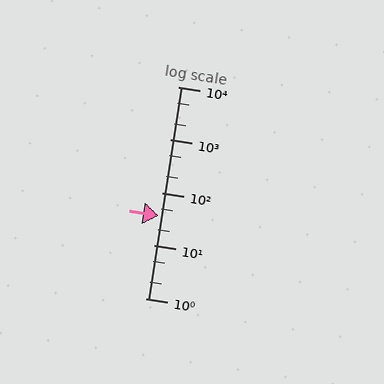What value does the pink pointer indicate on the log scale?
The pointer indicates approximately 37.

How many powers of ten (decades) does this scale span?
The scale spans 4 decades, from 1 to 10000.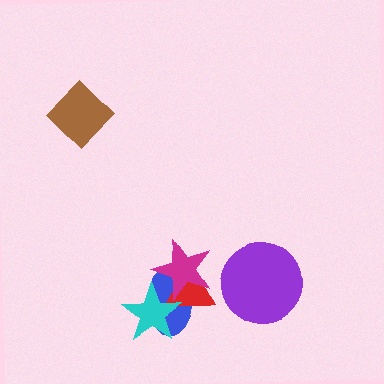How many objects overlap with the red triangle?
3 objects overlap with the red triangle.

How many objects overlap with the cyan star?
3 objects overlap with the cyan star.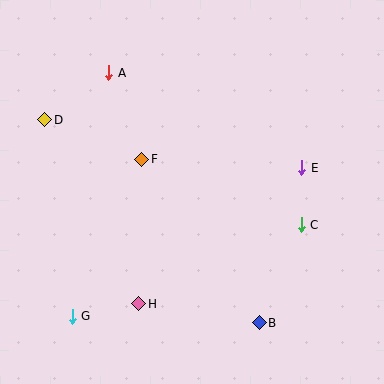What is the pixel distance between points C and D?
The distance between C and D is 277 pixels.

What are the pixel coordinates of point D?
Point D is at (45, 120).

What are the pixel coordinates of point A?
Point A is at (109, 73).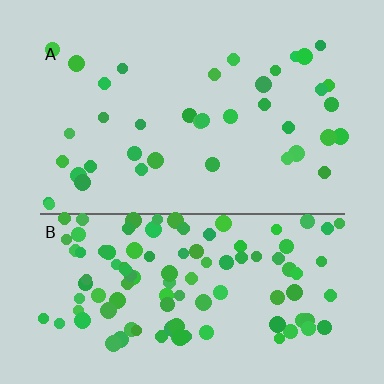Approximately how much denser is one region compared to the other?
Approximately 2.8× — region B over region A.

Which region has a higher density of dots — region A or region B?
B (the bottom).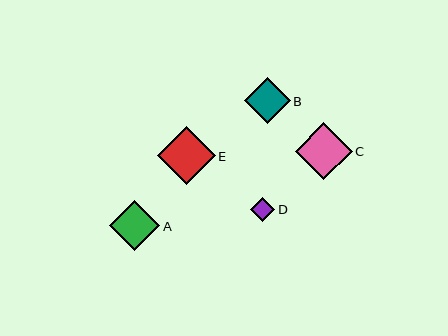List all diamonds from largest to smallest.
From largest to smallest: E, C, A, B, D.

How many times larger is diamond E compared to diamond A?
Diamond E is approximately 1.2 times the size of diamond A.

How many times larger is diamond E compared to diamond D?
Diamond E is approximately 2.4 times the size of diamond D.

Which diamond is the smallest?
Diamond D is the smallest with a size of approximately 24 pixels.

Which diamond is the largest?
Diamond E is the largest with a size of approximately 58 pixels.